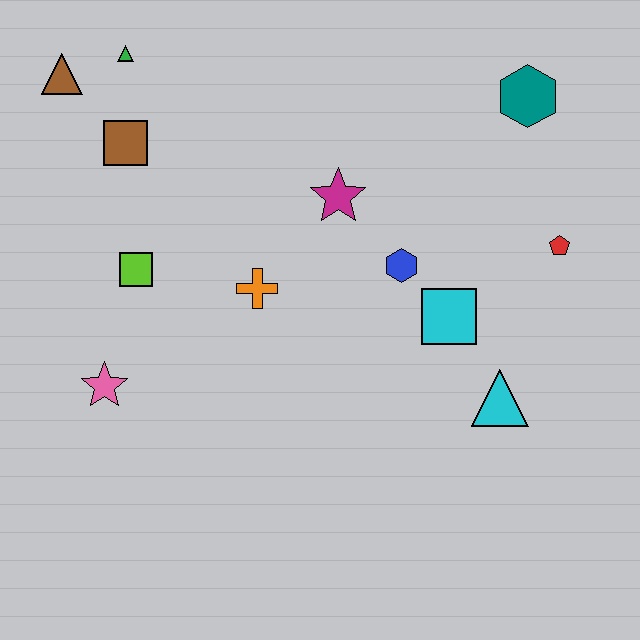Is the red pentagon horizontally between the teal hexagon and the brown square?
No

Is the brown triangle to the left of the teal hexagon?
Yes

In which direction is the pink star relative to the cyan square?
The pink star is to the left of the cyan square.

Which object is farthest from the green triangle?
The cyan triangle is farthest from the green triangle.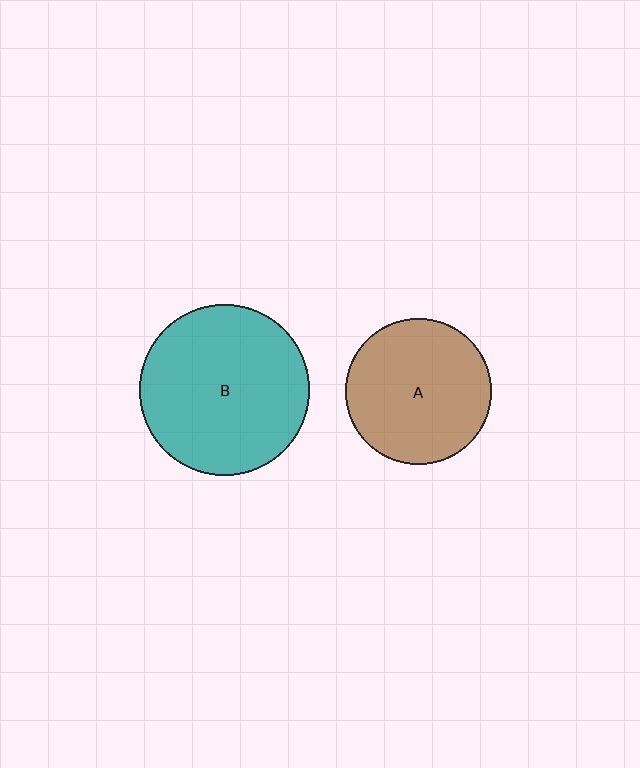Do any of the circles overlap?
No, none of the circles overlap.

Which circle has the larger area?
Circle B (teal).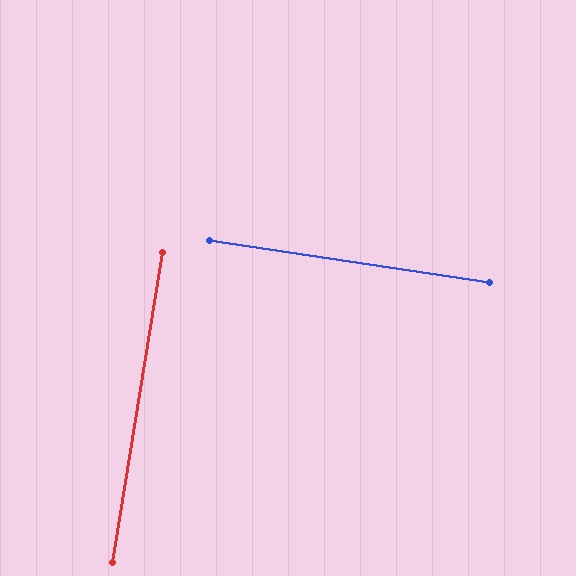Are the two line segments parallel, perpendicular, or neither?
Perpendicular — they meet at approximately 89°.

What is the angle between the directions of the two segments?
Approximately 89 degrees.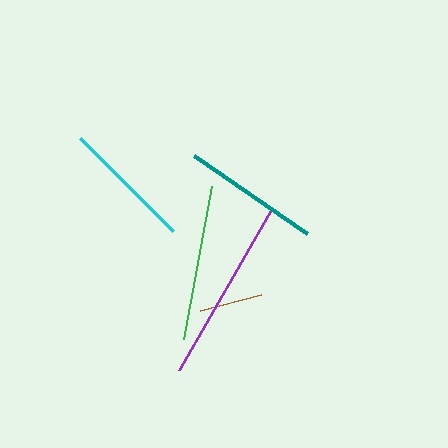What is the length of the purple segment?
The purple segment is approximately 186 pixels long.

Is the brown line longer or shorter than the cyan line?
The cyan line is longer than the brown line.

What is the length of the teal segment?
The teal segment is approximately 138 pixels long.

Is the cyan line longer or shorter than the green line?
The green line is longer than the cyan line.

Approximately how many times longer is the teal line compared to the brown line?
The teal line is approximately 2.2 times the length of the brown line.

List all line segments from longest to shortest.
From longest to shortest: purple, green, teal, cyan, brown.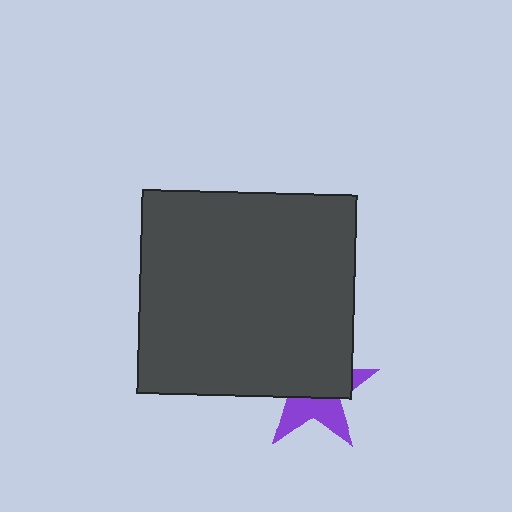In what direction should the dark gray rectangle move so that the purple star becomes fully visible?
The dark gray rectangle should move up. That is the shortest direction to clear the overlap and leave the purple star fully visible.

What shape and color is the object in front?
The object in front is a dark gray rectangle.